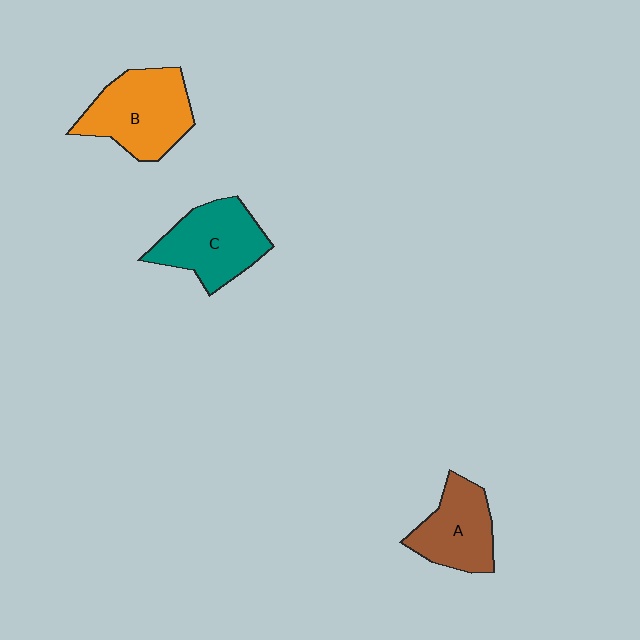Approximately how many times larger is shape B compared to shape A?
Approximately 1.3 times.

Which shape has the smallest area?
Shape A (brown).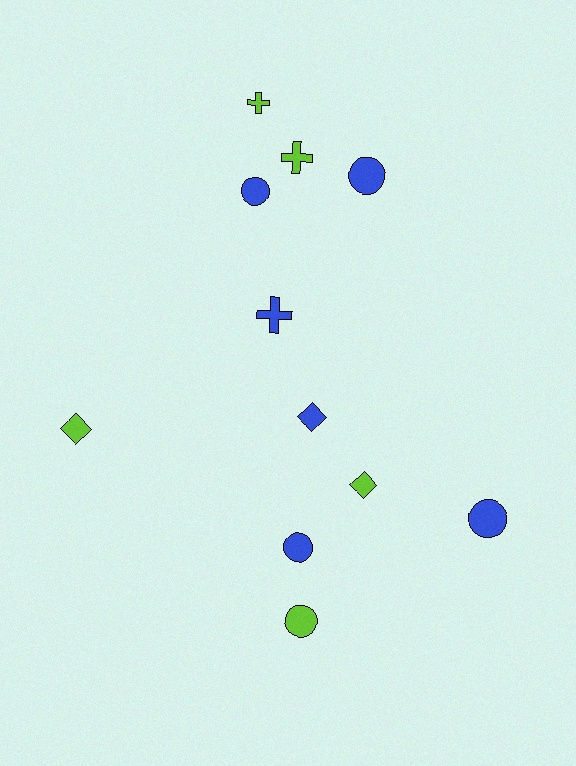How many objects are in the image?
There are 11 objects.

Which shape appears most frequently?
Circle, with 5 objects.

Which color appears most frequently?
Blue, with 6 objects.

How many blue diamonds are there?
There is 1 blue diamond.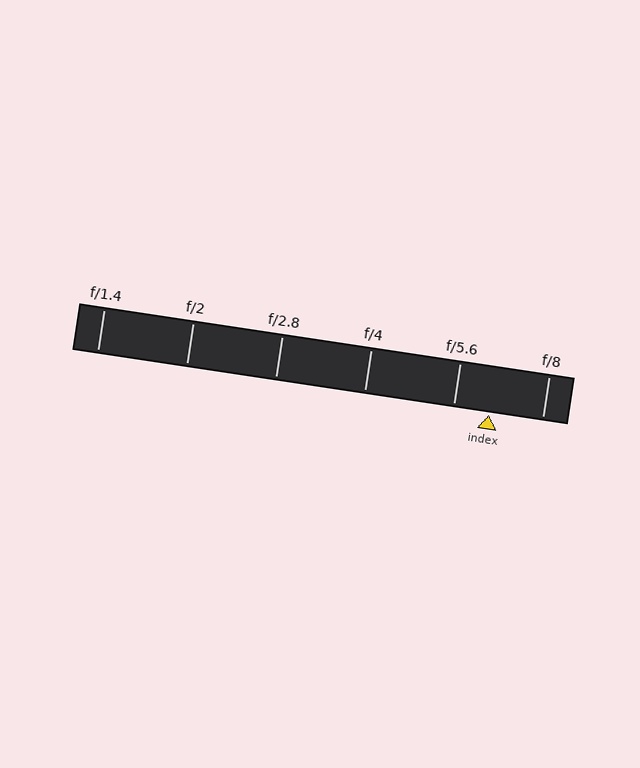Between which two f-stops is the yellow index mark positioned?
The index mark is between f/5.6 and f/8.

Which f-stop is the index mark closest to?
The index mark is closest to f/5.6.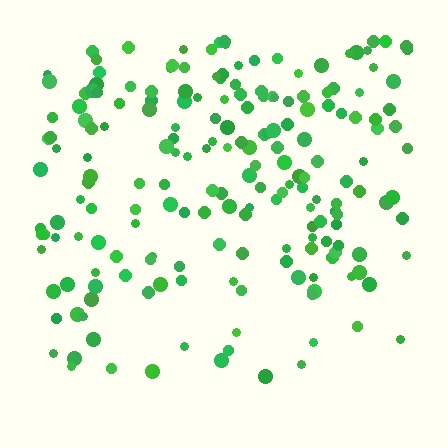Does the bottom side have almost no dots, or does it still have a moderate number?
Still a moderate number, just noticeably fewer than the top.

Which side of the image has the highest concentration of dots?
The top.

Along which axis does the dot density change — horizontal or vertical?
Vertical.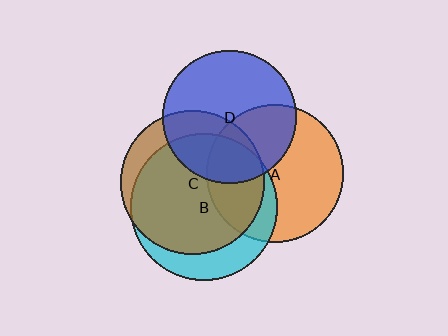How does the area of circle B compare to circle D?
Approximately 1.2 times.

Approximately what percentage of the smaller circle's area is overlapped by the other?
Approximately 80%.